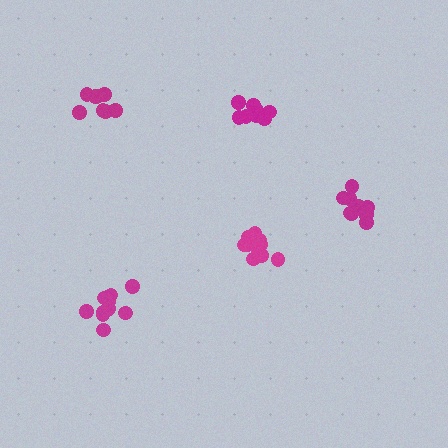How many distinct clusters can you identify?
There are 5 distinct clusters.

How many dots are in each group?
Group 1: 8 dots, Group 2: 13 dots, Group 3: 10 dots, Group 4: 8 dots, Group 5: 12 dots (51 total).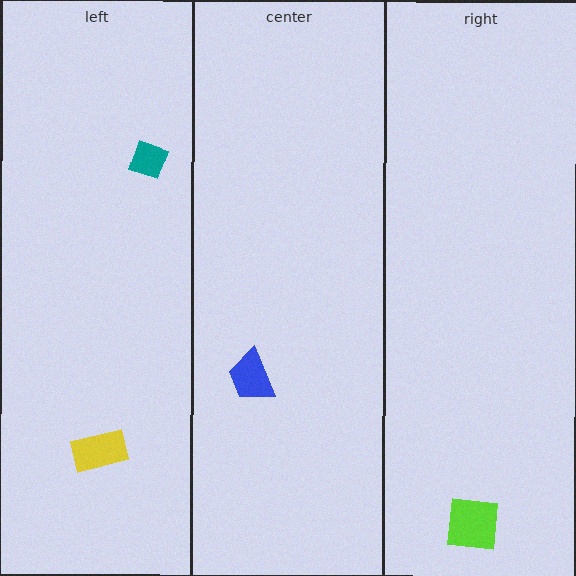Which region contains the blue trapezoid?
The center region.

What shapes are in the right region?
The lime square.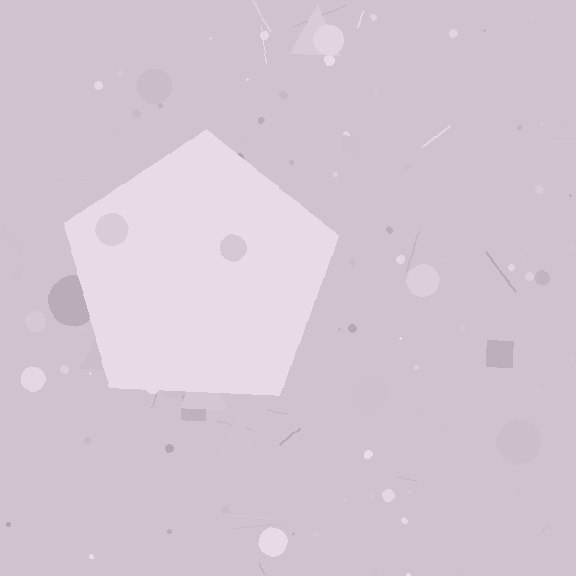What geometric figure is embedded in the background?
A pentagon is embedded in the background.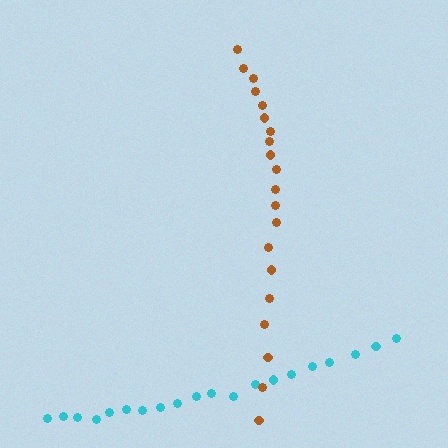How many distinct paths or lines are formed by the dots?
There are 2 distinct paths.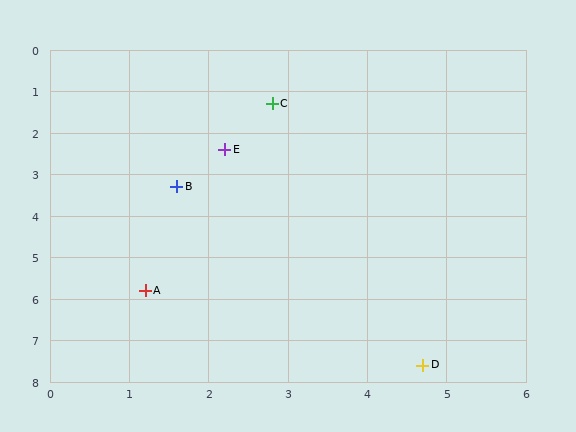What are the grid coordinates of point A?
Point A is at approximately (1.2, 5.8).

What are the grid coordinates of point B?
Point B is at approximately (1.6, 3.3).